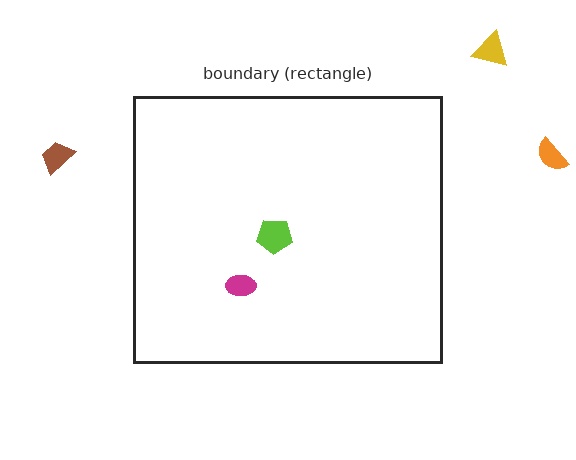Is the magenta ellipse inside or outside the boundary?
Inside.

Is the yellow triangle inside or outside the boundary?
Outside.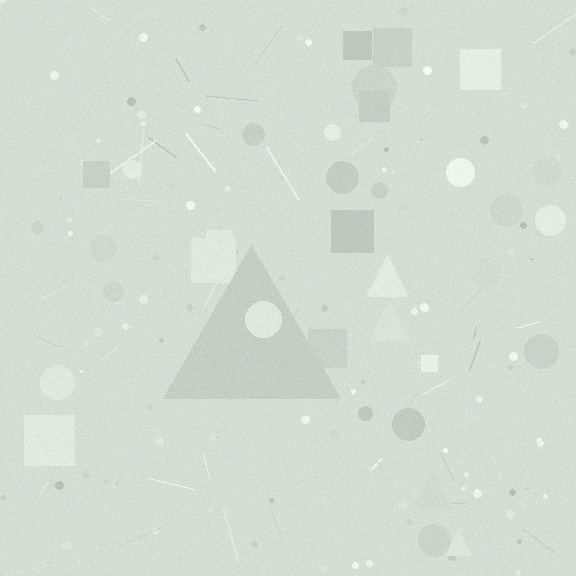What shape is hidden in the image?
A triangle is hidden in the image.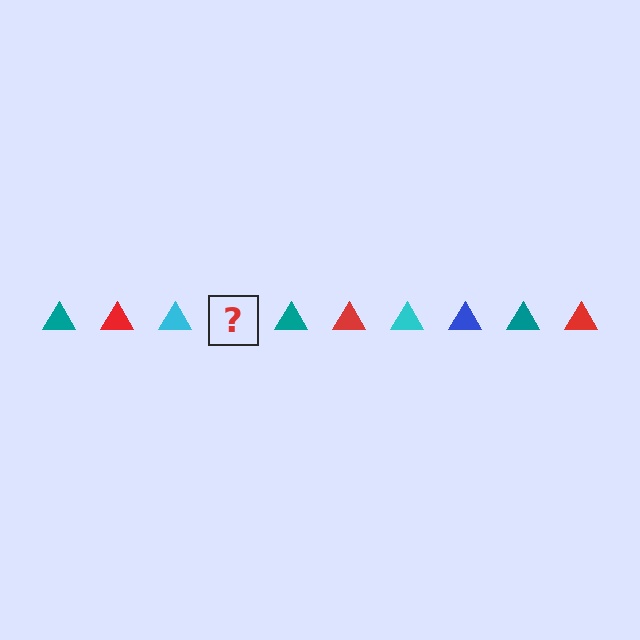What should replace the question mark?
The question mark should be replaced with a blue triangle.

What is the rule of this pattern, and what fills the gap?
The rule is that the pattern cycles through teal, red, cyan, blue triangles. The gap should be filled with a blue triangle.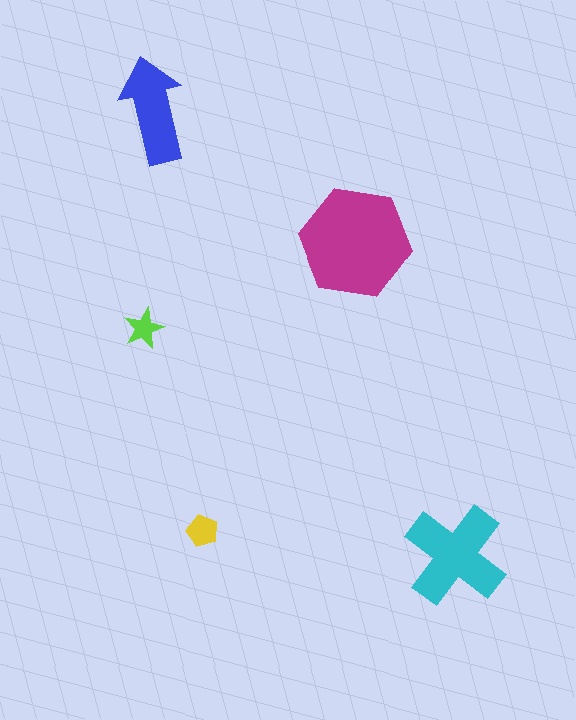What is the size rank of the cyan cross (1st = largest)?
2nd.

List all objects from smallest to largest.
The lime star, the yellow pentagon, the blue arrow, the cyan cross, the magenta hexagon.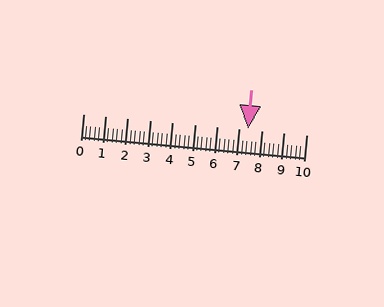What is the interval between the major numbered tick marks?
The major tick marks are spaced 1 units apart.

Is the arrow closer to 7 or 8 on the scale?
The arrow is closer to 7.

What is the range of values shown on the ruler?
The ruler shows values from 0 to 10.